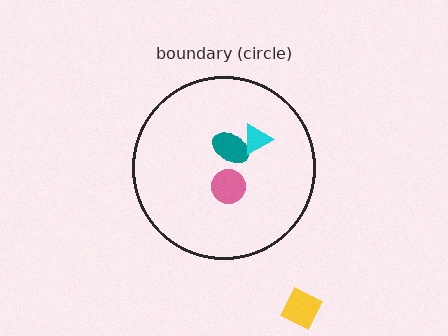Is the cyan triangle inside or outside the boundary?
Inside.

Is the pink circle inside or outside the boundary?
Inside.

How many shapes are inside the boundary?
3 inside, 1 outside.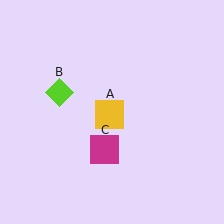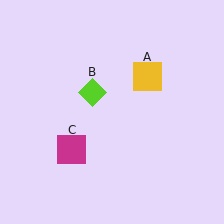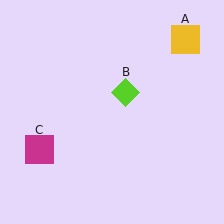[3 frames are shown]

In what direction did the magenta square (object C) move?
The magenta square (object C) moved left.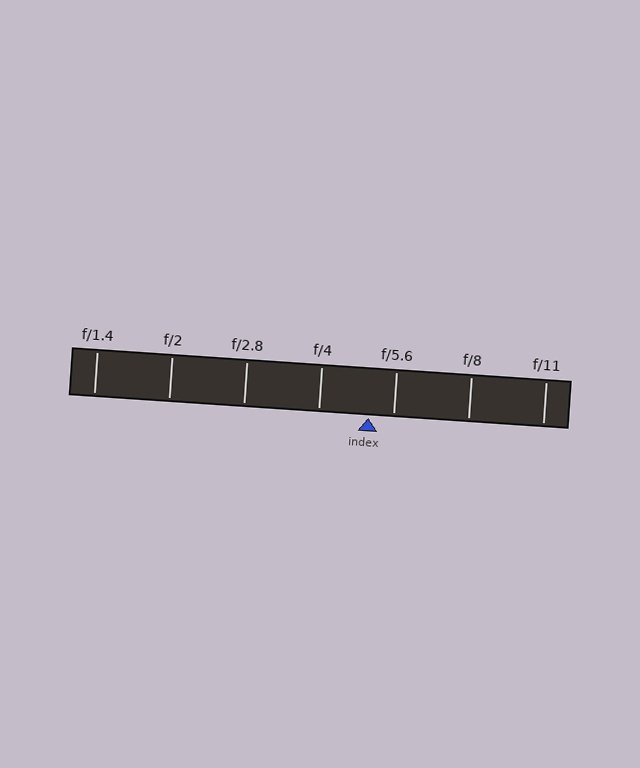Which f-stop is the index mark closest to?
The index mark is closest to f/5.6.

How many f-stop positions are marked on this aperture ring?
There are 7 f-stop positions marked.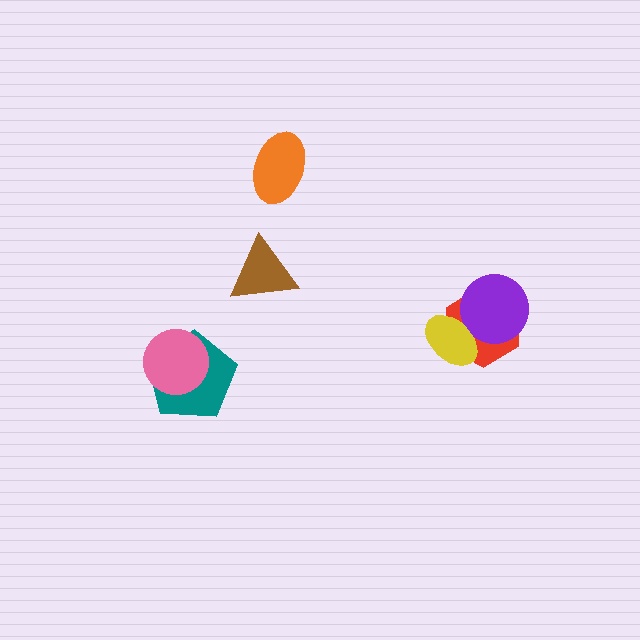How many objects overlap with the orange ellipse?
0 objects overlap with the orange ellipse.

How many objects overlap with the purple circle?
2 objects overlap with the purple circle.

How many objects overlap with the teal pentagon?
1 object overlaps with the teal pentagon.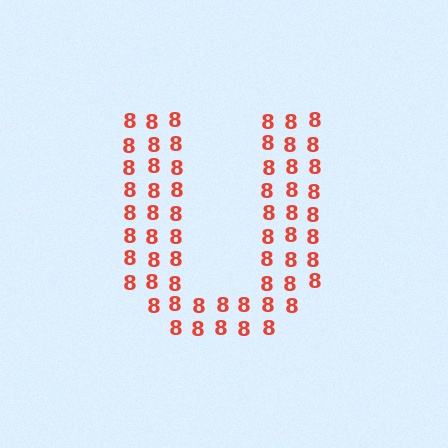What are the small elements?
The small elements are digit 8's.